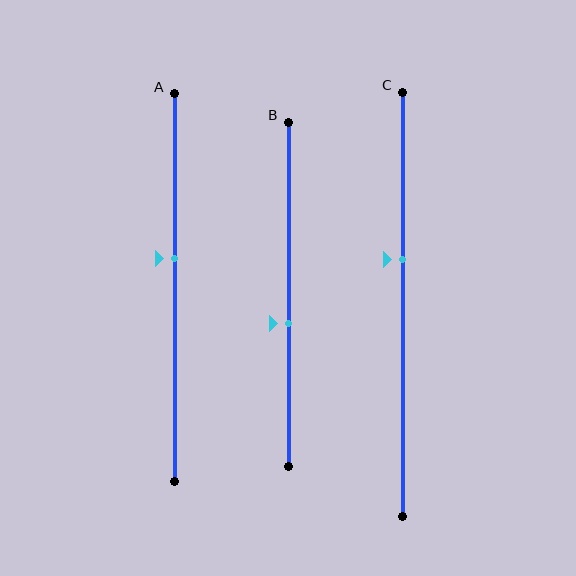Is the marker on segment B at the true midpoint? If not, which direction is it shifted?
No, the marker on segment B is shifted downward by about 8% of the segment length.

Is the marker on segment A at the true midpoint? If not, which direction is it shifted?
No, the marker on segment A is shifted upward by about 7% of the segment length.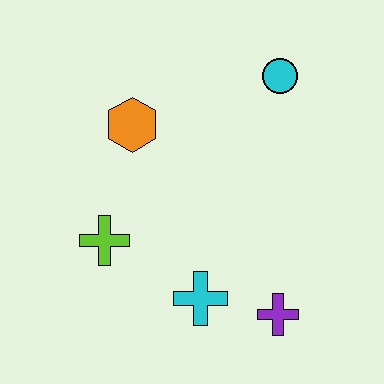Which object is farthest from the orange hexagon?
The purple cross is farthest from the orange hexagon.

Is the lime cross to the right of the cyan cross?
No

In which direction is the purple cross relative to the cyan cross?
The purple cross is to the right of the cyan cross.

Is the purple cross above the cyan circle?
No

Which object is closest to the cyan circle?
The orange hexagon is closest to the cyan circle.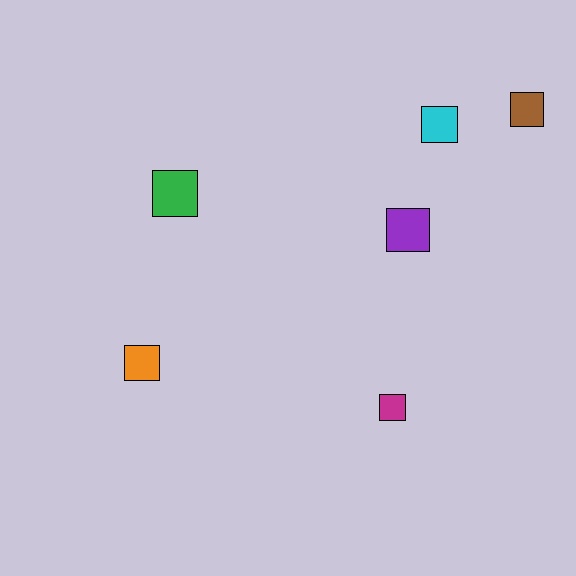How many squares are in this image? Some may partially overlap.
There are 6 squares.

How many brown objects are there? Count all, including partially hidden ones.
There is 1 brown object.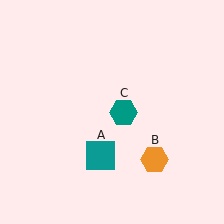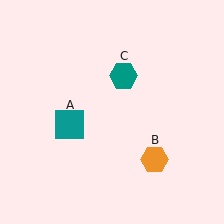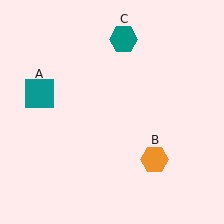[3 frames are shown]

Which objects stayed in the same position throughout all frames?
Orange hexagon (object B) remained stationary.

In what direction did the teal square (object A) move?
The teal square (object A) moved up and to the left.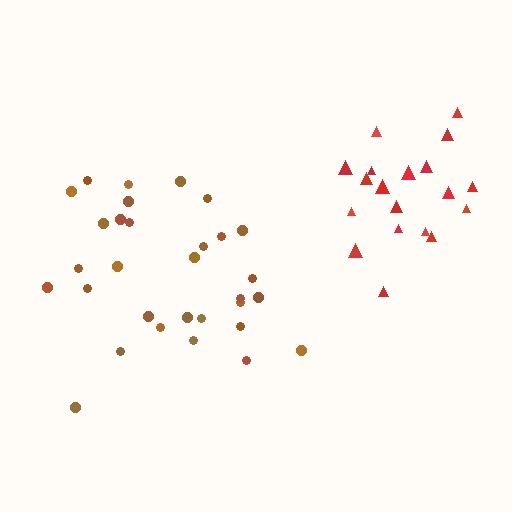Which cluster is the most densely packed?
Red.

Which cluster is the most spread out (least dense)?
Brown.